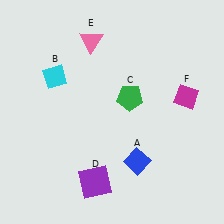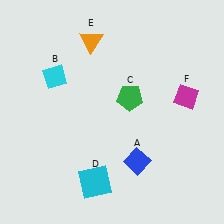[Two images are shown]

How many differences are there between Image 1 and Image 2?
There are 2 differences between the two images.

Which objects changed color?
D changed from purple to cyan. E changed from pink to orange.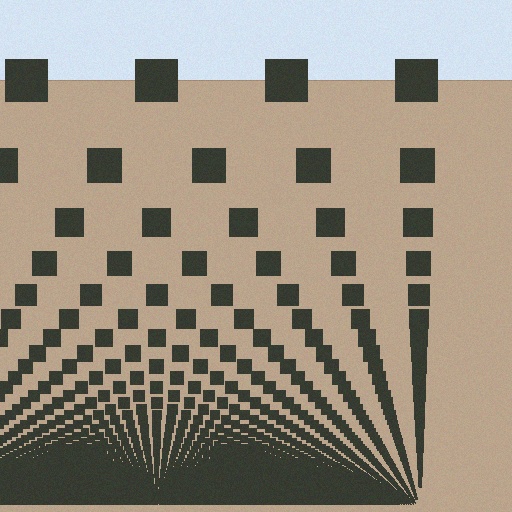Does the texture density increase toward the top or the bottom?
Density increases toward the bottom.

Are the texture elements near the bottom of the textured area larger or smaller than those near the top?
Smaller. The gradient is inverted — elements near the bottom are smaller and denser.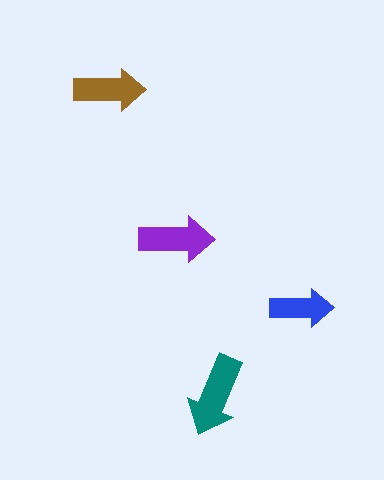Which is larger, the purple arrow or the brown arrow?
The purple one.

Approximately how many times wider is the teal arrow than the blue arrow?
About 1.5 times wider.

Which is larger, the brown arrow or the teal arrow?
The teal one.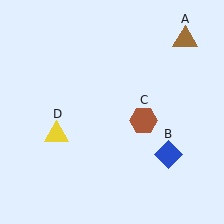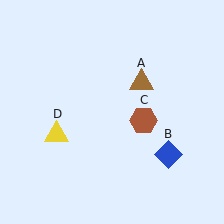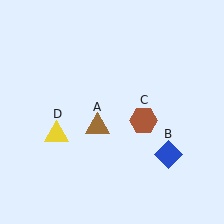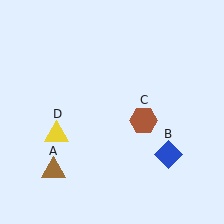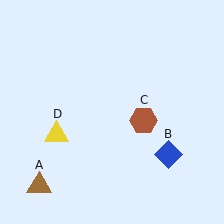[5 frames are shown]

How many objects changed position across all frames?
1 object changed position: brown triangle (object A).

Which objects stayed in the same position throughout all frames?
Blue diamond (object B) and brown hexagon (object C) and yellow triangle (object D) remained stationary.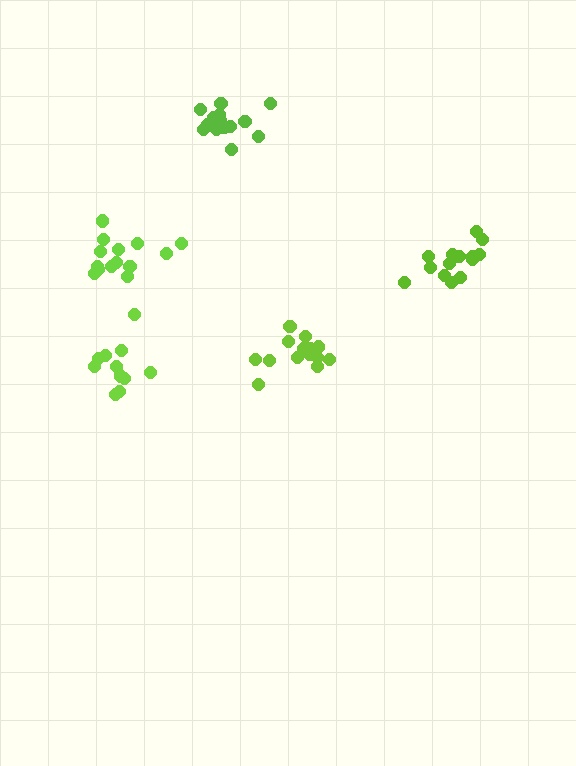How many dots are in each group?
Group 1: 11 dots, Group 2: 15 dots, Group 3: 14 dots, Group 4: 14 dots, Group 5: 14 dots (68 total).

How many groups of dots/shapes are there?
There are 5 groups.